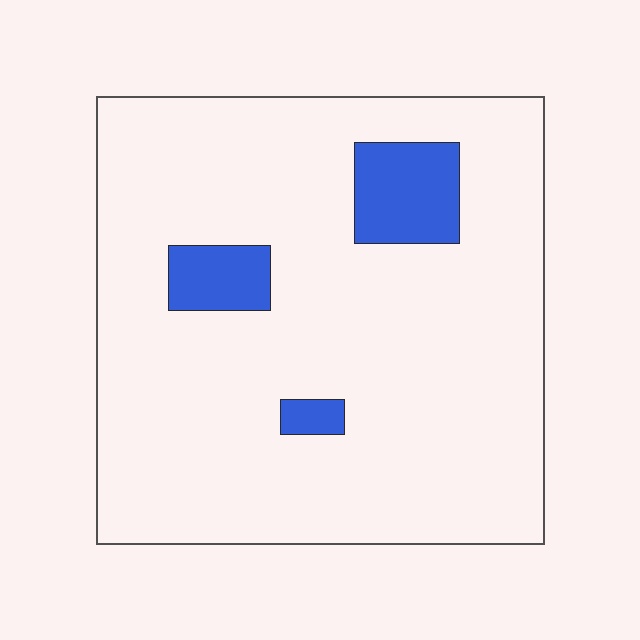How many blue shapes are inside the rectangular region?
3.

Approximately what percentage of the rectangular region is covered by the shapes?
Approximately 10%.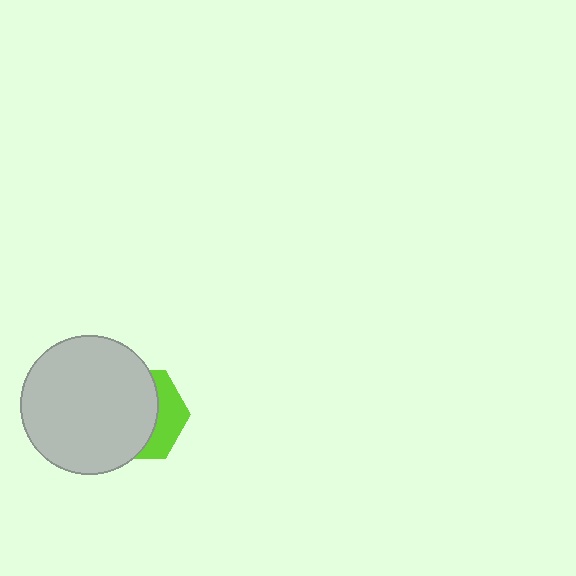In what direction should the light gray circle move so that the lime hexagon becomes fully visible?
The light gray circle should move left. That is the shortest direction to clear the overlap and leave the lime hexagon fully visible.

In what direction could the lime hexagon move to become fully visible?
The lime hexagon could move right. That would shift it out from behind the light gray circle entirely.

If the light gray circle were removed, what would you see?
You would see the complete lime hexagon.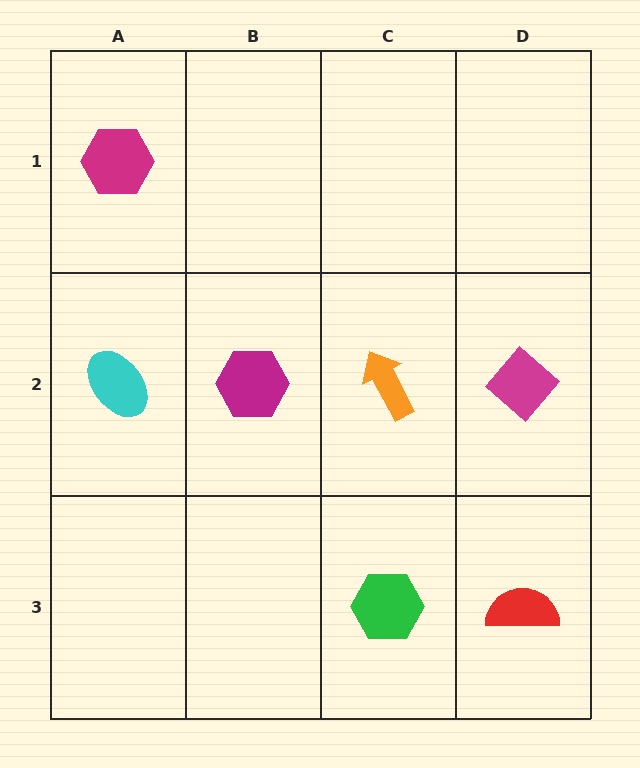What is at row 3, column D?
A red semicircle.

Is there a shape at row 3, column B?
No, that cell is empty.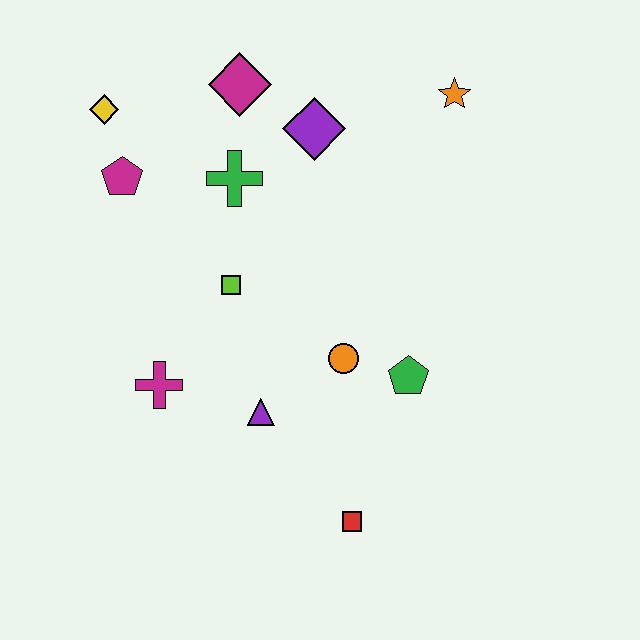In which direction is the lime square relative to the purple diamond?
The lime square is below the purple diamond.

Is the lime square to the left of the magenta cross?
No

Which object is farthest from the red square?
The yellow diamond is farthest from the red square.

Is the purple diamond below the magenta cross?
No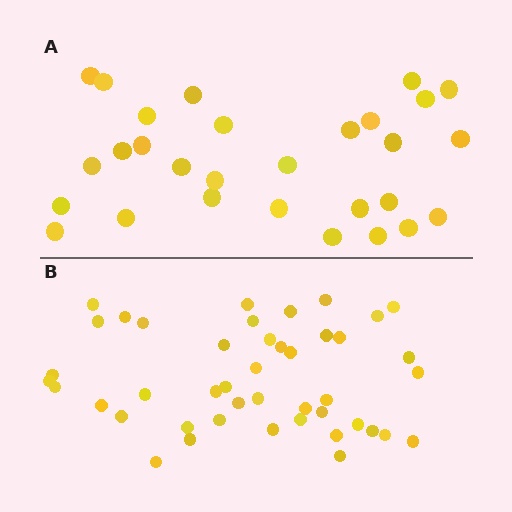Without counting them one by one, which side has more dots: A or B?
Region B (the bottom region) has more dots.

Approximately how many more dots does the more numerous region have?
Region B has approximately 15 more dots than region A.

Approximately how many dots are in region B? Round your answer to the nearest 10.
About 40 dots. (The exact count is 44, which rounds to 40.)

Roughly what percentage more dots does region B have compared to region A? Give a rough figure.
About 50% more.